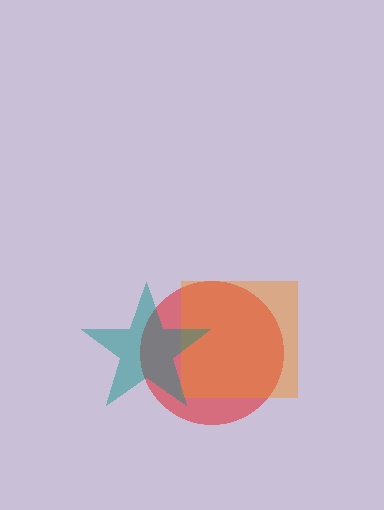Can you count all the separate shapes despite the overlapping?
Yes, there are 3 separate shapes.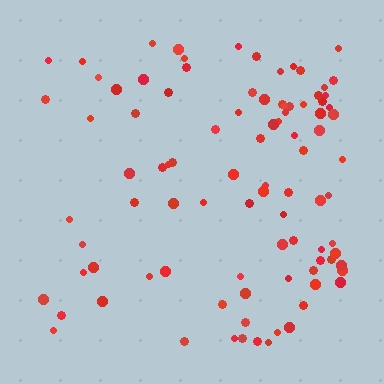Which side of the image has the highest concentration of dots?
The right.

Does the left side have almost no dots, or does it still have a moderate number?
Still a moderate number, just noticeably fewer than the right.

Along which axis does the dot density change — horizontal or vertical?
Horizontal.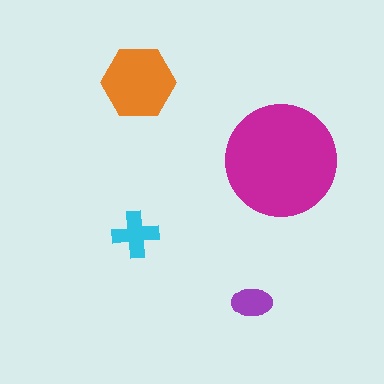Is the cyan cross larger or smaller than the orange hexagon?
Smaller.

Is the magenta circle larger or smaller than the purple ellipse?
Larger.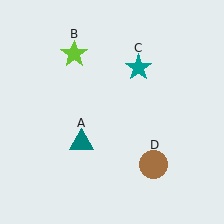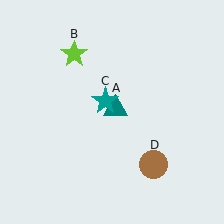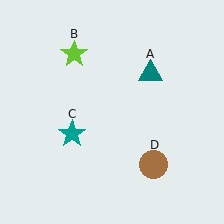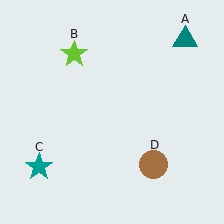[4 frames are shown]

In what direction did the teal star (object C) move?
The teal star (object C) moved down and to the left.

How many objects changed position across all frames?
2 objects changed position: teal triangle (object A), teal star (object C).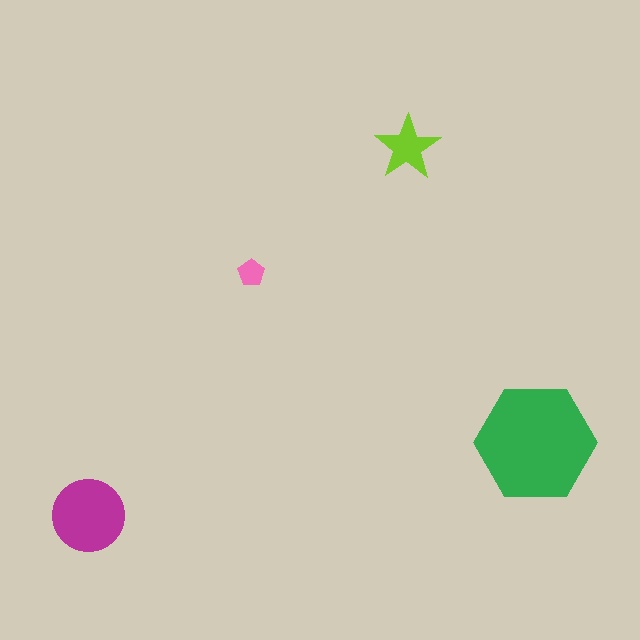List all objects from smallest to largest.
The pink pentagon, the lime star, the magenta circle, the green hexagon.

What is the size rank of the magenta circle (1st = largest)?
2nd.